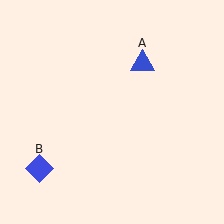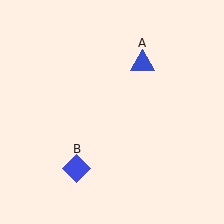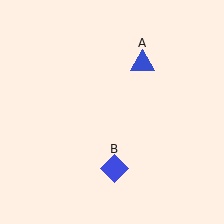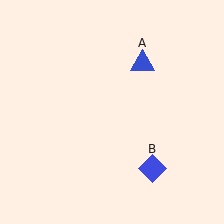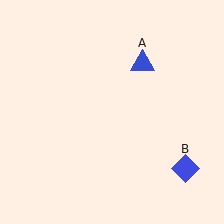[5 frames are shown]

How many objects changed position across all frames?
1 object changed position: blue diamond (object B).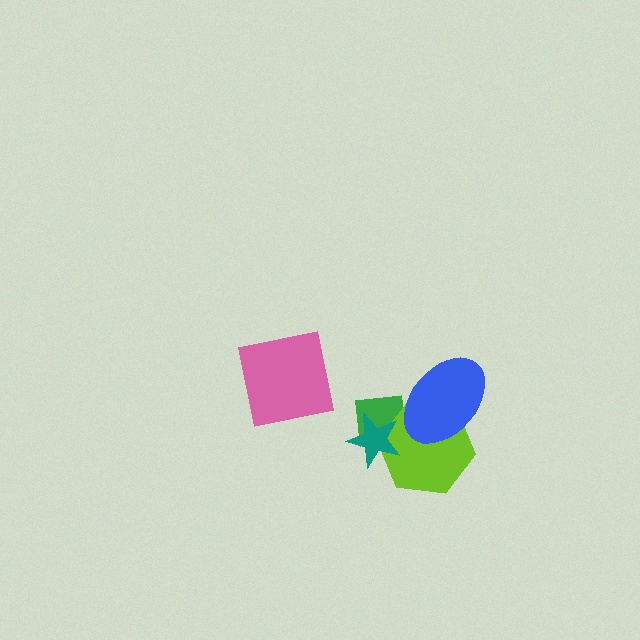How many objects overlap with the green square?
3 objects overlap with the green square.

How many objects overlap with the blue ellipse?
2 objects overlap with the blue ellipse.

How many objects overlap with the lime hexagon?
3 objects overlap with the lime hexagon.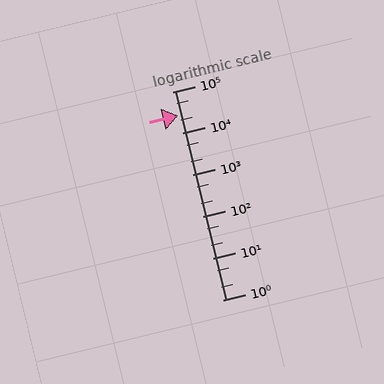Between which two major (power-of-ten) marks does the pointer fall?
The pointer is between 10000 and 100000.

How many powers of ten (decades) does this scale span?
The scale spans 5 decades, from 1 to 100000.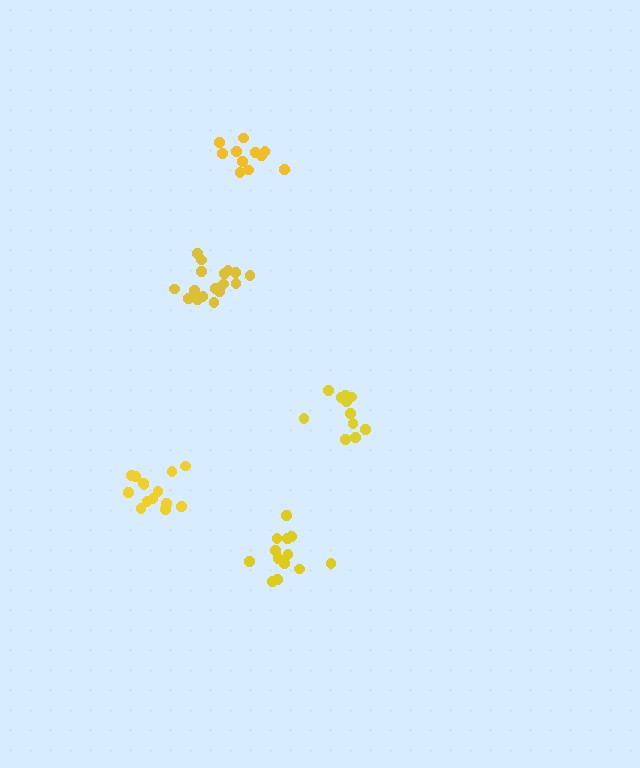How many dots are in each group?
Group 1: 11 dots, Group 2: 13 dots, Group 3: 11 dots, Group 4: 17 dots, Group 5: 14 dots (66 total).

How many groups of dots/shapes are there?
There are 5 groups.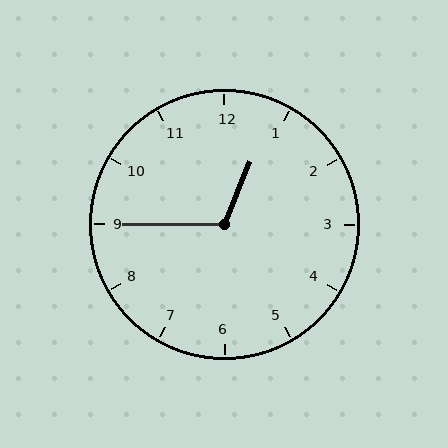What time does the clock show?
12:45.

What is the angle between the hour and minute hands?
Approximately 112 degrees.